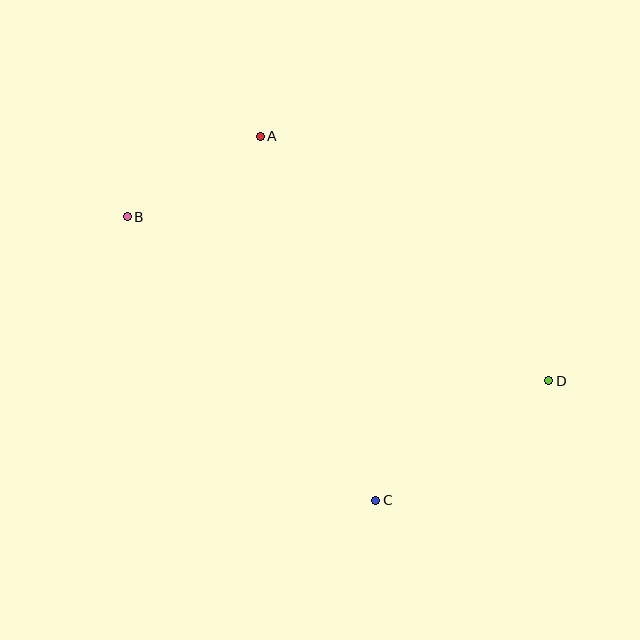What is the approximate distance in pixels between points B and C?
The distance between B and C is approximately 377 pixels.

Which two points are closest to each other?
Points A and B are closest to each other.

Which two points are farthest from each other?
Points B and D are farthest from each other.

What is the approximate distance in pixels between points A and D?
The distance between A and D is approximately 378 pixels.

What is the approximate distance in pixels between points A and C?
The distance between A and C is approximately 382 pixels.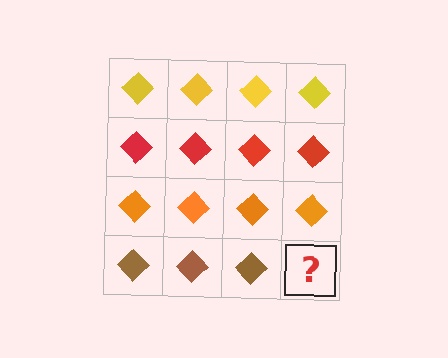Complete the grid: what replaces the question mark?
The question mark should be replaced with a brown diamond.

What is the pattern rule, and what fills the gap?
The rule is that each row has a consistent color. The gap should be filled with a brown diamond.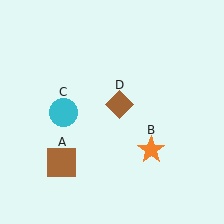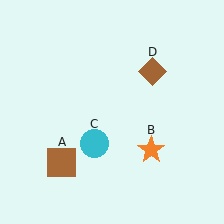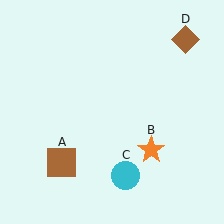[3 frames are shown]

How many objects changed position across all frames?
2 objects changed position: cyan circle (object C), brown diamond (object D).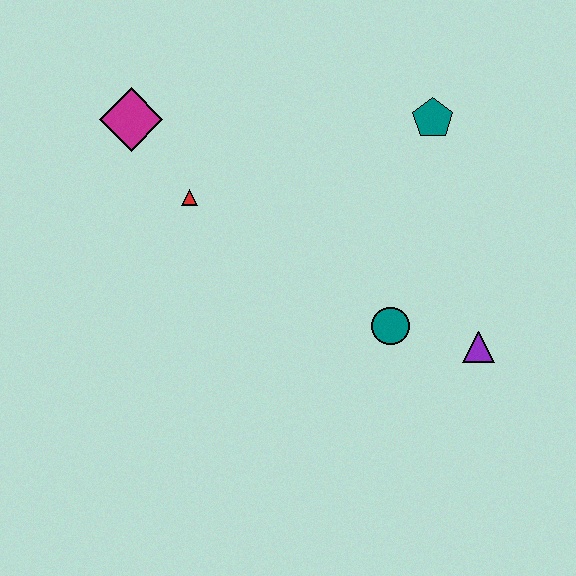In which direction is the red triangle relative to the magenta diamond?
The red triangle is below the magenta diamond.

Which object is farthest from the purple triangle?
The magenta diamond is farthest from the purple triangle.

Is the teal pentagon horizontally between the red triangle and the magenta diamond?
No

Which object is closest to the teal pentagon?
The teal circle is closest to the teal pentagon.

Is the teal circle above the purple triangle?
Yes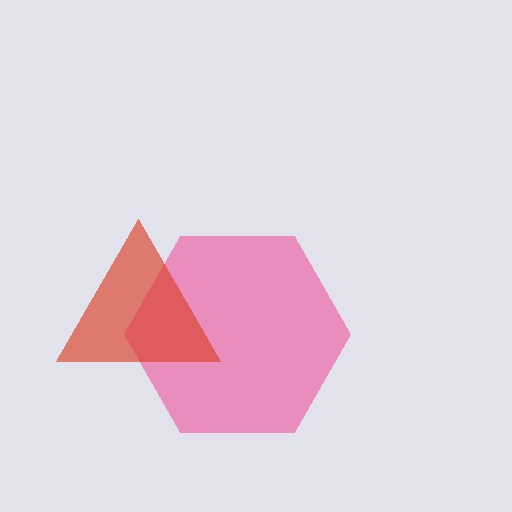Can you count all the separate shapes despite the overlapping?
Yes, there are 2 separate shapes.